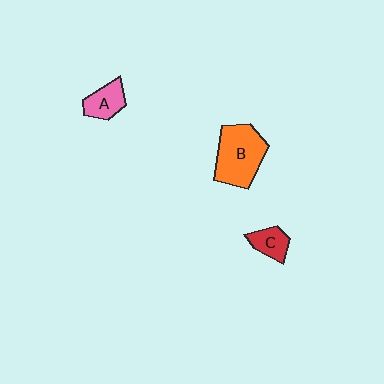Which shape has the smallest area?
Shape C (red).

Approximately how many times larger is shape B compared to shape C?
Approximately 2.4 times.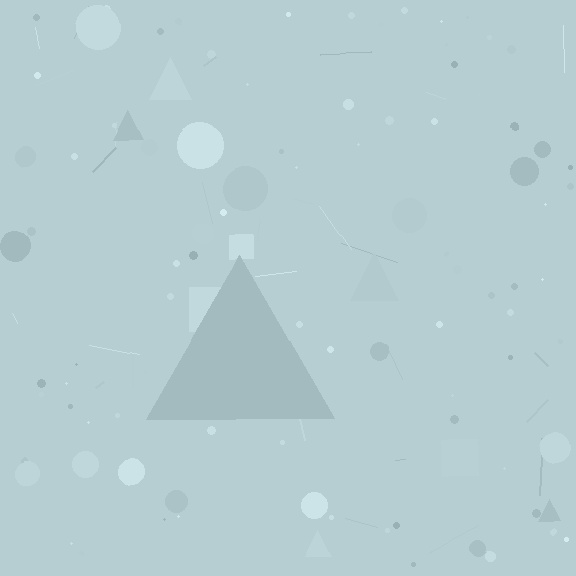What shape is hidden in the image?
A triangle is hidden in the image.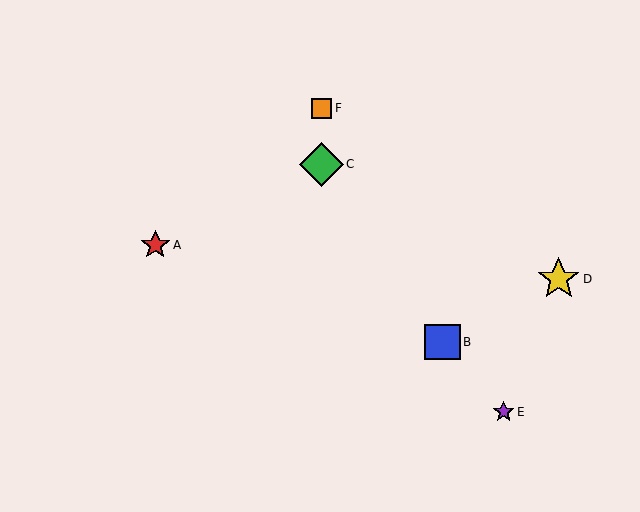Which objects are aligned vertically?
Objects C, F are aligned vertically.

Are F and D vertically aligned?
No, F is at x≈321 and D is at x≈559.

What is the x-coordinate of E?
Object E is at x≈504.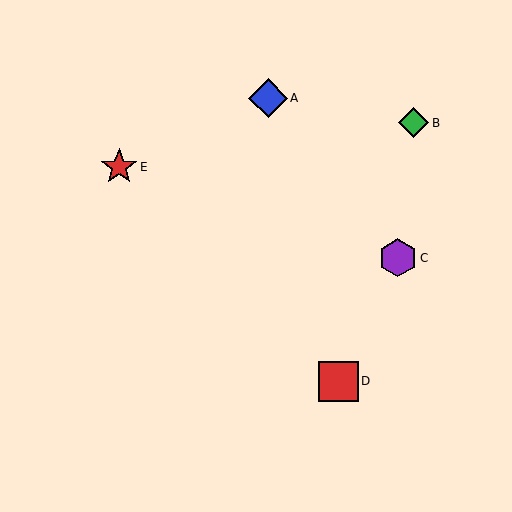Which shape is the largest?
The red square (labeled D) is the largest.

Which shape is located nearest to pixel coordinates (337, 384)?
The red square (labeled D) at (339, 381) is nearest to that location.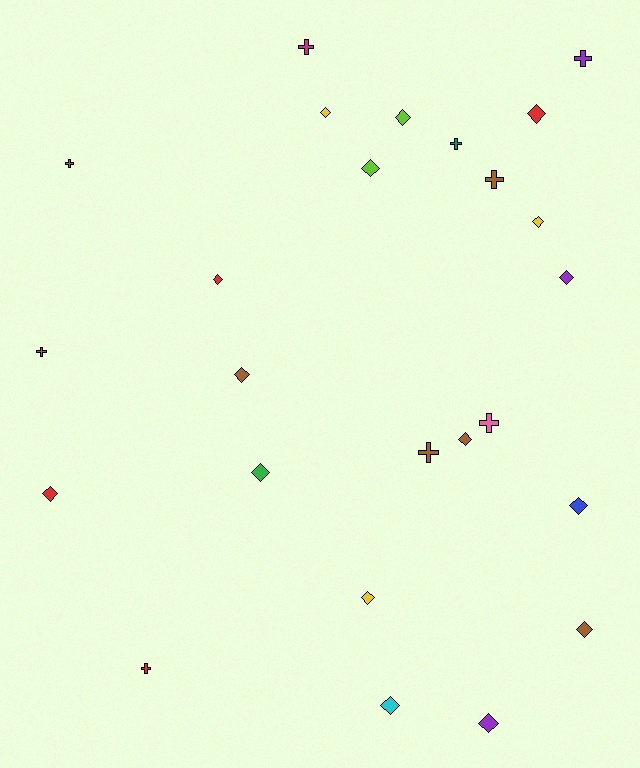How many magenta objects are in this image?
There is 1 magenta object.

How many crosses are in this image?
There are 9 crosses.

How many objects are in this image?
There are 25 objects.